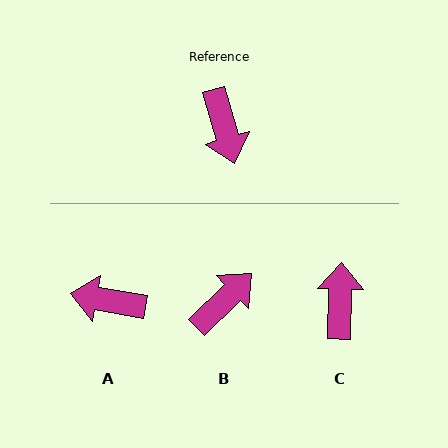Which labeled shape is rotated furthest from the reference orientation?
C, about 162 degrees away.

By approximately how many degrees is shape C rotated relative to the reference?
Approximately 162 degrees counter-clockwise.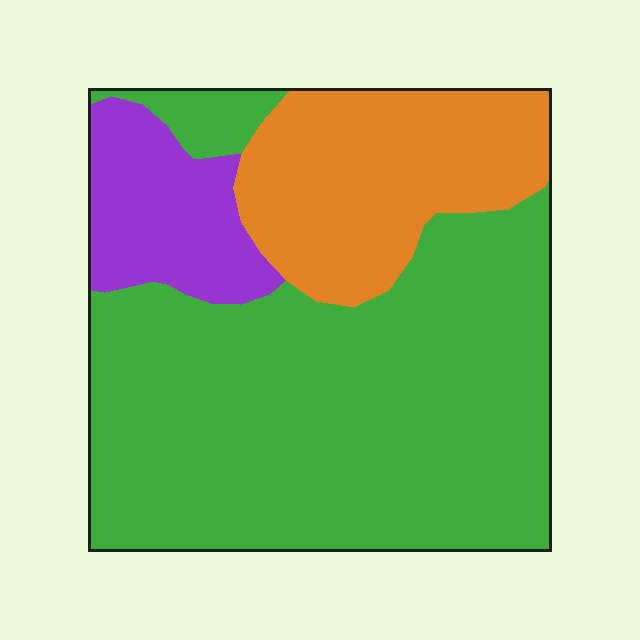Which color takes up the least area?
Purple, at roughly 10%.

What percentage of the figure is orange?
Orange covers 23% of the figure.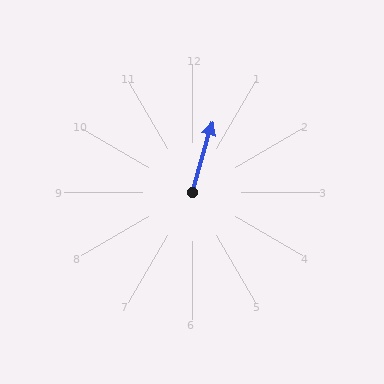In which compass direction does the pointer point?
North.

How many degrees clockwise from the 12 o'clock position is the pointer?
Approximately 16 degrees.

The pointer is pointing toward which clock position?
Roughly 1 o'clock.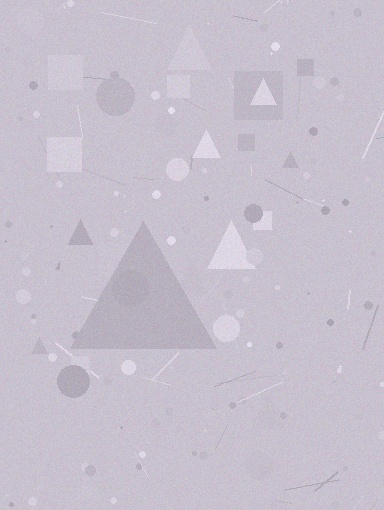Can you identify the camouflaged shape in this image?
The camouflaged shape is a triangle.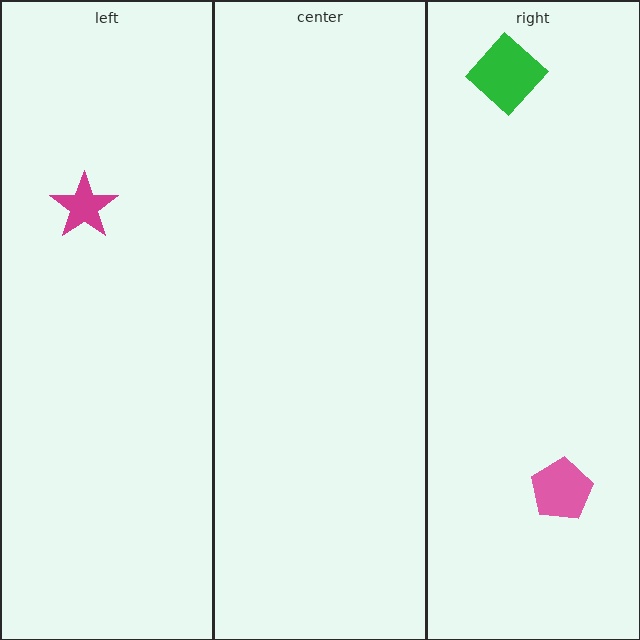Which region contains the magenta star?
The left region.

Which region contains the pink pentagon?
The right region.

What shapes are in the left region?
The magenta star.